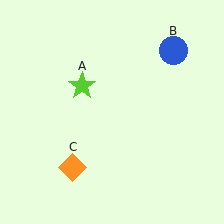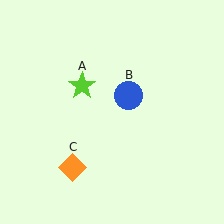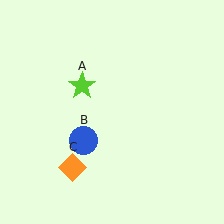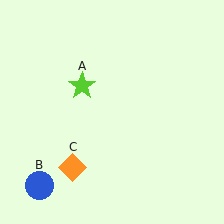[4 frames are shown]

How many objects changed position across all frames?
1 object changed position: blue circle (object B).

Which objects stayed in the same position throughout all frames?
Lime star (object A) and orange diamond (object C) remained stationary.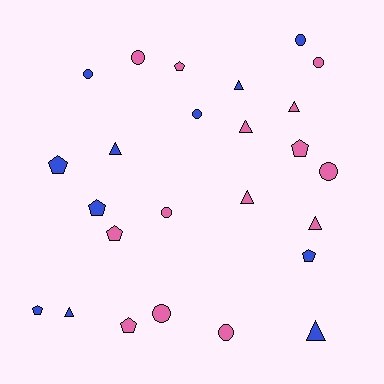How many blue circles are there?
There are 3 blue circles.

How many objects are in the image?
There are 25 objects.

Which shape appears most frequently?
Circle, with 9 objects.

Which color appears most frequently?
Pink, with 14 objects.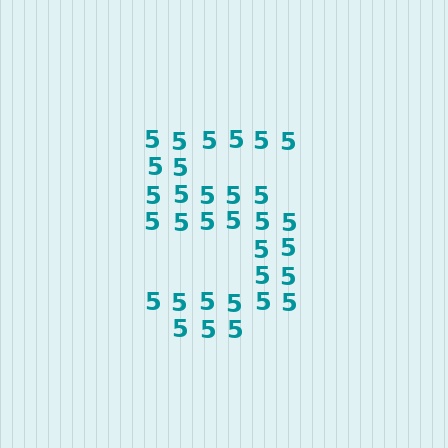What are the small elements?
The small elements are digit 5's.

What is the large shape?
The large shape is the digit 5.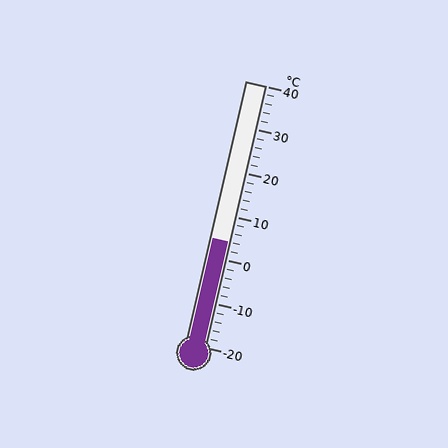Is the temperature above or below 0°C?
The temperature is above 0°C.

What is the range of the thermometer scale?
The thermometer scale ranges from -20°C to 40°C.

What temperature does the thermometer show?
The thermometer shows approximately 4°C.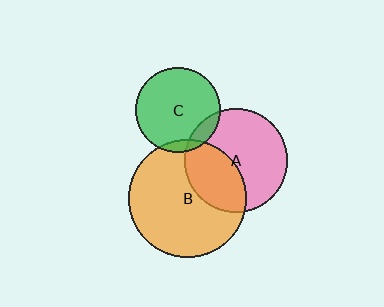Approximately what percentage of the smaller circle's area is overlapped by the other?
Approximately 40%.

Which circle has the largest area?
Circle B (orange).